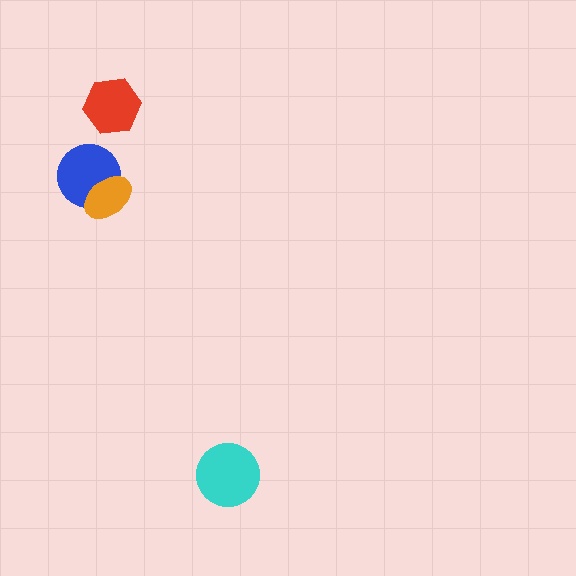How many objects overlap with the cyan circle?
0 objects overlap with the cyan circle.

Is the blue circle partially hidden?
Yes, it is partially covered by another shape.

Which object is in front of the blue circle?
The orange ellipse is in front of the blue circle.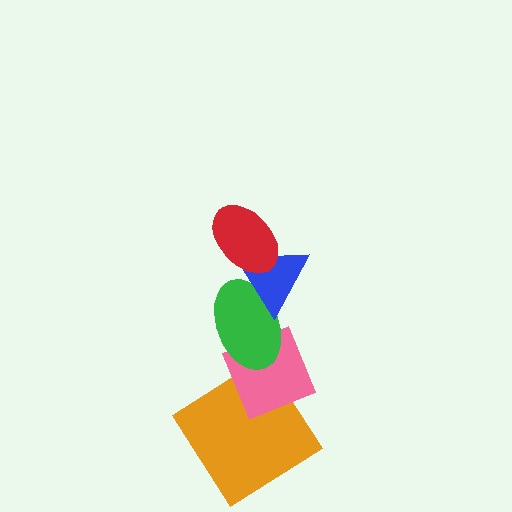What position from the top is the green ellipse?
The green ellipse is 3rd from the top.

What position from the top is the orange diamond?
The orange diamond is 5th from the top.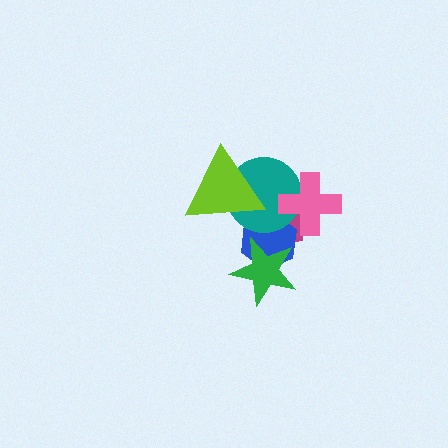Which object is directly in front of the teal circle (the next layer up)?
The pink cross is directly in front of the teal circle.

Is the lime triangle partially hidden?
No, no other shape covers it.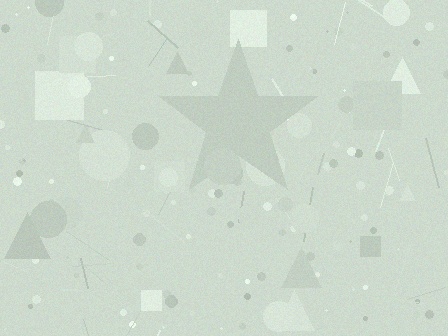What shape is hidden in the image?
A star is hidden in the image.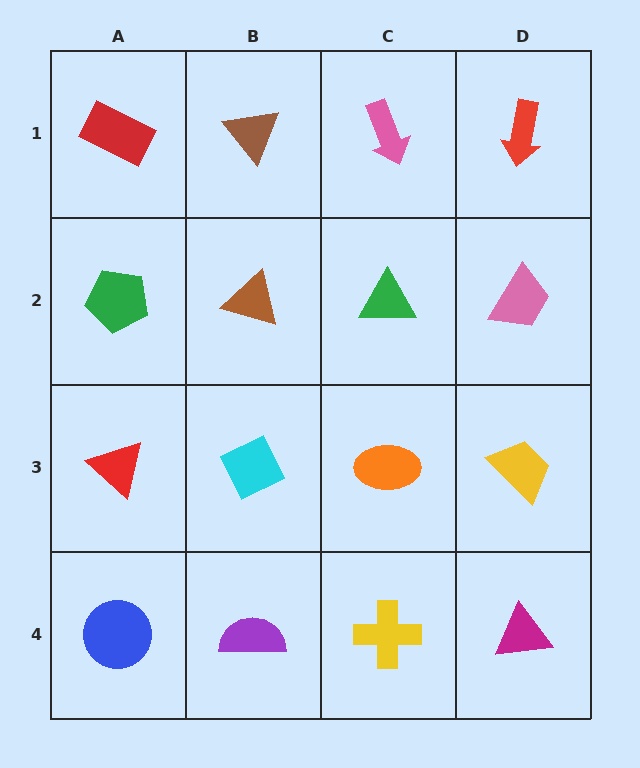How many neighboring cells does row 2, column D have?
3.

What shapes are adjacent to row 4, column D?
A yellow trapezoid (row 3, column D), a yellow cross (row 4, column C).